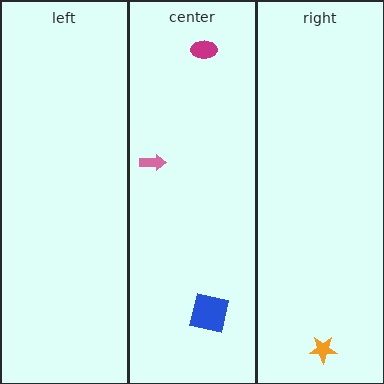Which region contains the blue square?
The center region.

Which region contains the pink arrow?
The center region.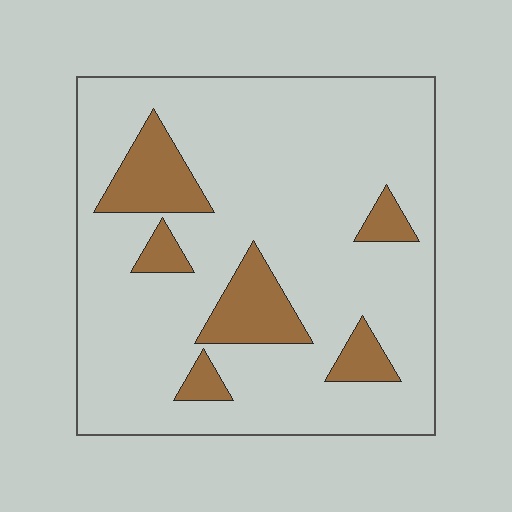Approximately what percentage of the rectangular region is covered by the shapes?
Approximately 15%.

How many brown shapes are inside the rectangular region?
6.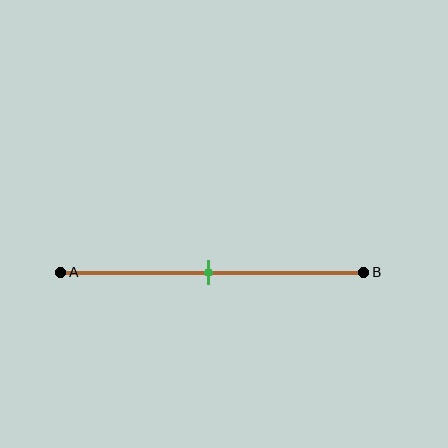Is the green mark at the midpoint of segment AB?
Yes, the mark is approximately at the midpoint.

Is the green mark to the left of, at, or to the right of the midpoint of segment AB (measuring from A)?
The green mark is approximately at the midpoint of segment AB.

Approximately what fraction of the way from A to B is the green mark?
The green mark is approximately 50% of the way from A to B.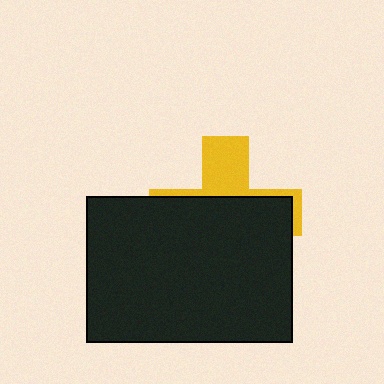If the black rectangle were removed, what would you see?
You would see the complete yellow cross.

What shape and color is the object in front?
The object in front is a black rectangle.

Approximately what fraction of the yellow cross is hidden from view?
Roughly 69% of the yellow cross is hidden behind the black rectangle.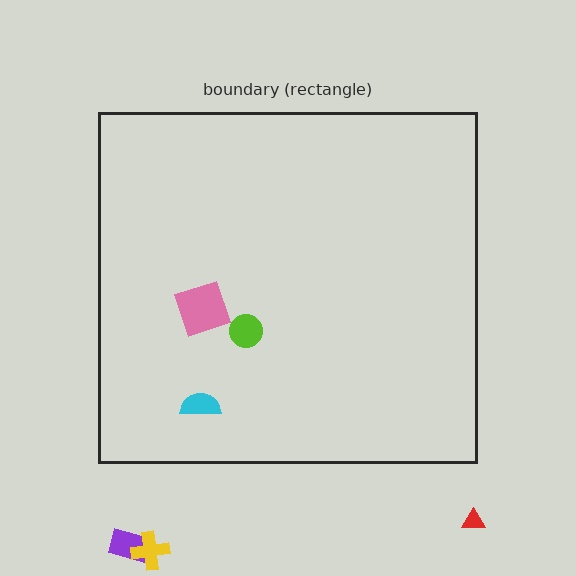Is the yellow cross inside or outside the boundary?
Outside.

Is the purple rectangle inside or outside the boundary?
Outside.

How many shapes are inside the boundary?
3 inside, 3 outside.